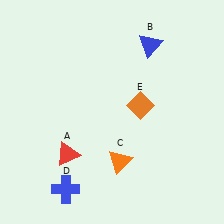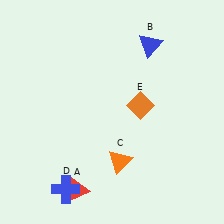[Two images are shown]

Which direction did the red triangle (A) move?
The red triangle (A) moved down.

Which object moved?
The red triangle (A) moved down.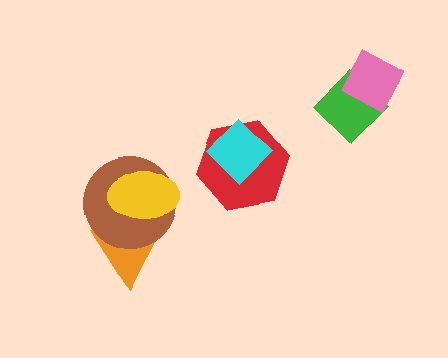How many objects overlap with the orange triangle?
2 objects overlap with the orange triangle.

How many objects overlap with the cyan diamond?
1 object overlaps with the cyan diamond.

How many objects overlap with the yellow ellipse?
2 objects overlap with the yellow ellipse.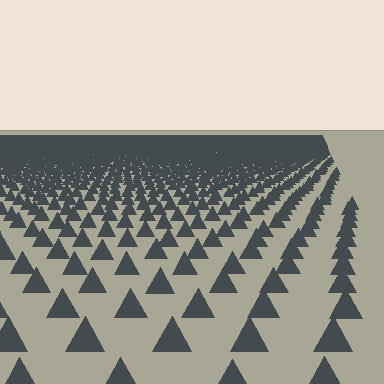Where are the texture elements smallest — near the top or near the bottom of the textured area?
Near the top.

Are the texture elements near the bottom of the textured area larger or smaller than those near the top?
Larger. Near the bottom, elements are closer to the viewer and appear at a bigger on-screen size.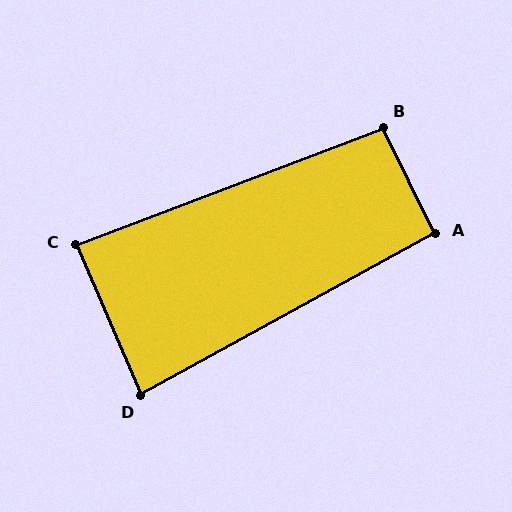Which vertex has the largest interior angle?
B, at approximately 95 degrees.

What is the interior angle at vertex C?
Approximately 87 degrees (approximately right).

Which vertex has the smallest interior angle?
D, at approximately 85 degrees.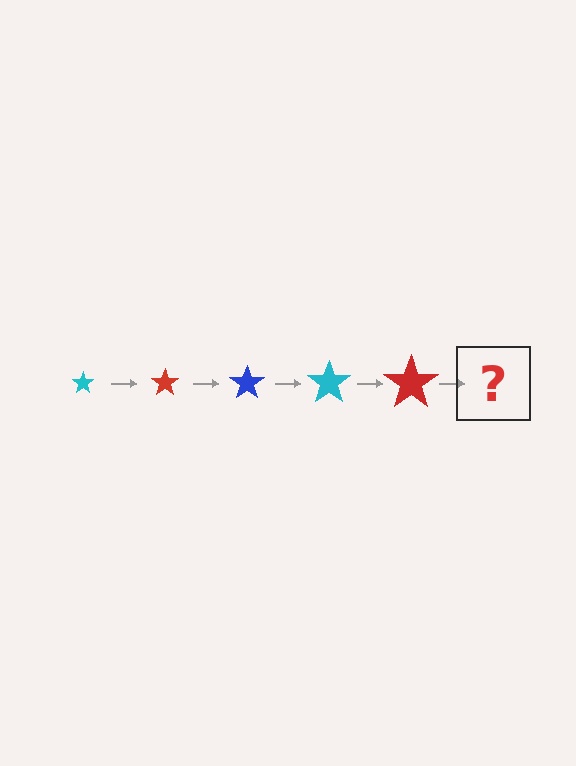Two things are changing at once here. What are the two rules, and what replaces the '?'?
The two rules are that the star grows larger each step and the color cycles through cyan, red, and blue. The '?' should be a blue star, larger than the previous one.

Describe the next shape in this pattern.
It should be a blue star, larger than the previous one.